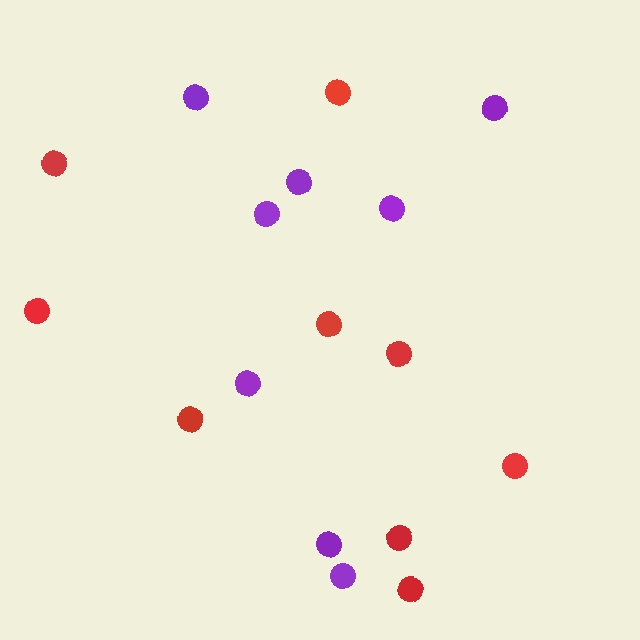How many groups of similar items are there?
There are 2 groups: one group of purple circles (8) and one group of red circles (9).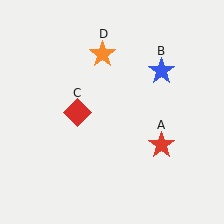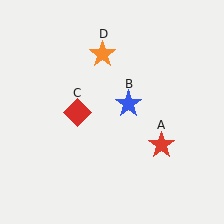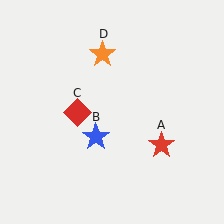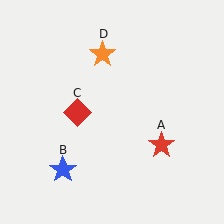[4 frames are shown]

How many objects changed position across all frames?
1 object changed position: blue star (object B).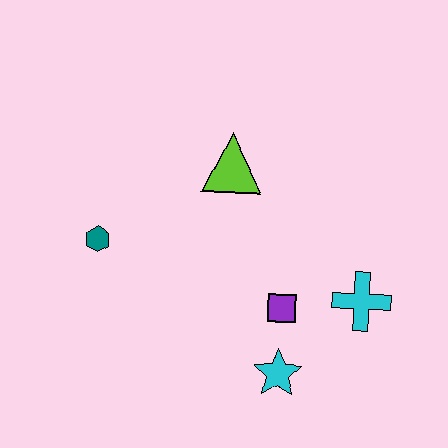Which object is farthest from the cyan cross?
The teal hexagon is farthest from the cyan cross.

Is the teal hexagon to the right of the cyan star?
No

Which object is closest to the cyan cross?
The purple square is closest to the cyan cross.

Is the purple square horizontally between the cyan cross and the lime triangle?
Yes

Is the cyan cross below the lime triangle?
Yes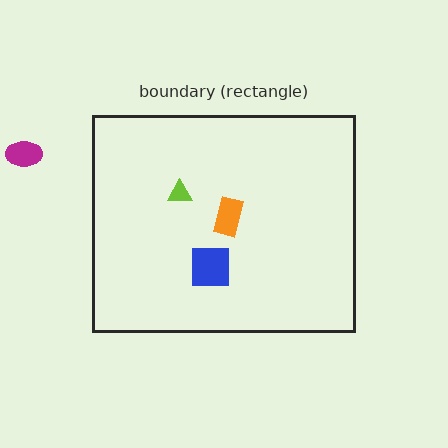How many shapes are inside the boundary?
3 inside, 1 outside.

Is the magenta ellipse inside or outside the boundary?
Outside.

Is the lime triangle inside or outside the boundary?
Inside.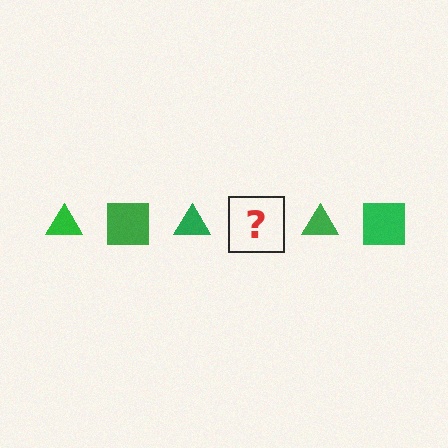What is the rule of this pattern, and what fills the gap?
The rule is that the pattern cycles through triangle, square shapes in green. The gap should be filled with a green square.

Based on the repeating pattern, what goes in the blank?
The blank should be a green square.